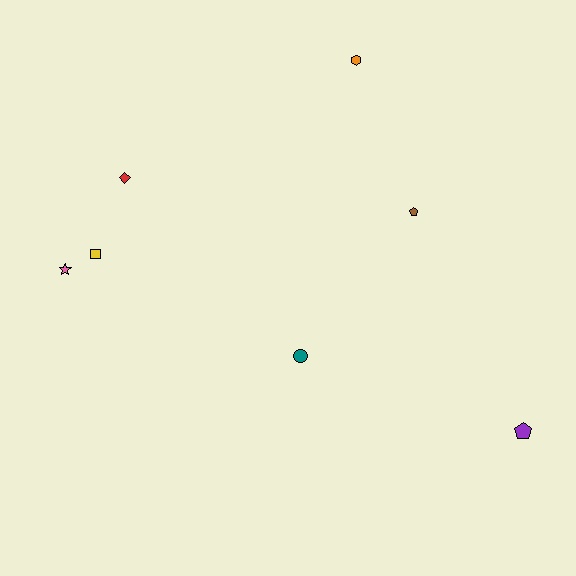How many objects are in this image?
There are 7 objects.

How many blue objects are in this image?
There are no blue objects.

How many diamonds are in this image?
There is 1 diamond.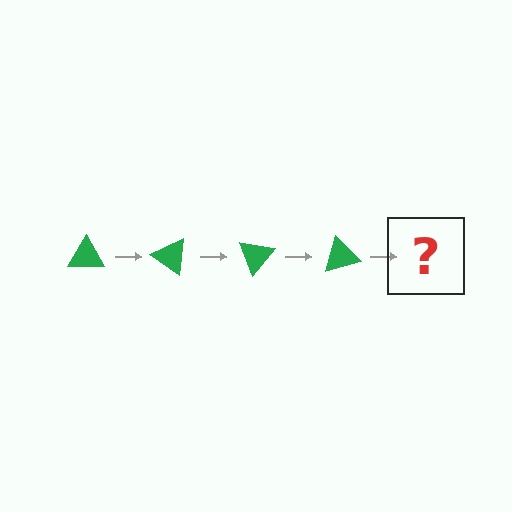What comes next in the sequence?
The next element should be a green triangle rotated 140 degrees.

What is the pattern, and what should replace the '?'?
The pattern is that the triangle rotates 35 degrees each step. The '?' should be a green triangle rotated 140 degrees.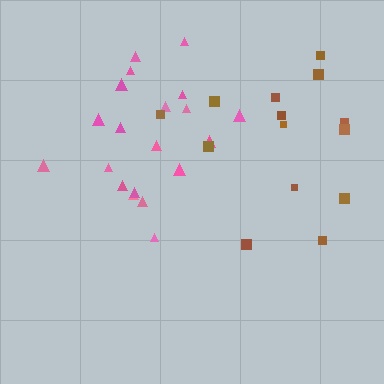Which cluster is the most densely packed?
Pink.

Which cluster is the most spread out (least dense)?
Brown.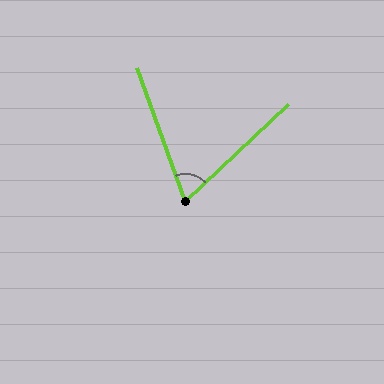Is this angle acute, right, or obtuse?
It is acute.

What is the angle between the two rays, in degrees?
Approximately 67 degrees.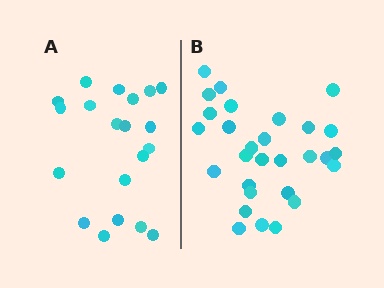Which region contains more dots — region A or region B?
Region B (the right region) has more dots.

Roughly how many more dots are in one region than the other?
Region B has roughly 8 or so more dots than region A.